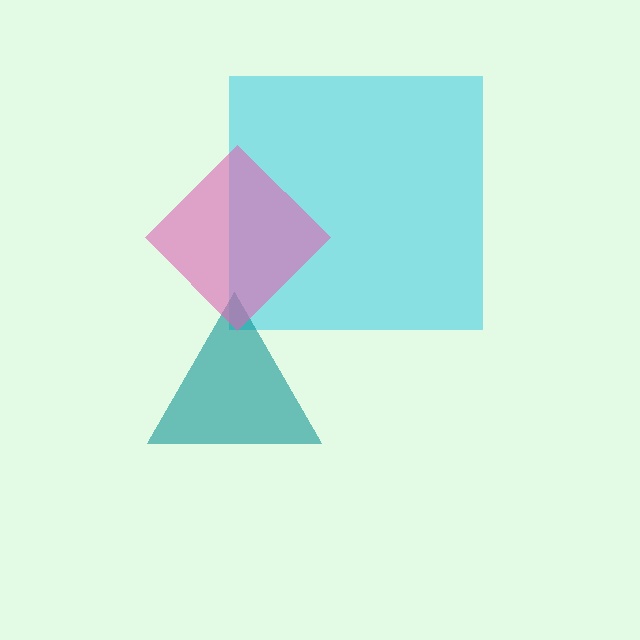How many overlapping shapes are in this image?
There are 3 overlapping shapes in the image.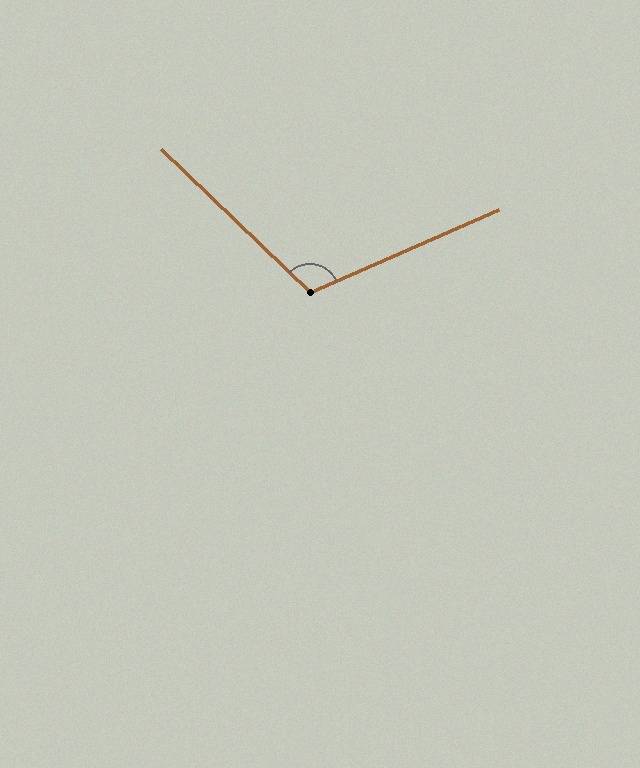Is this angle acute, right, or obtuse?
It is obtuse.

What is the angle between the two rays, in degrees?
Approximately 112 degrees.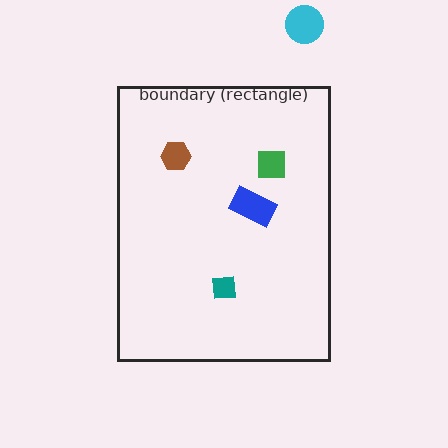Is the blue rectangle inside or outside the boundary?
Inside.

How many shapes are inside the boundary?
4 inside, 1 outside.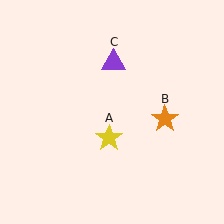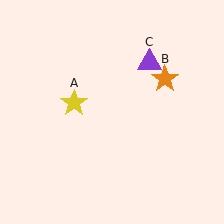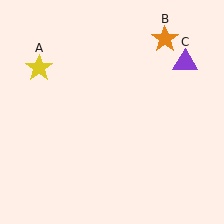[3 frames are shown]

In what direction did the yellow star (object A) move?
The yellow star (object A) moved up and to the left.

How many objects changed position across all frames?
3 objects changed position: yellow star (object A), orange star (object B), purple triangle (object C).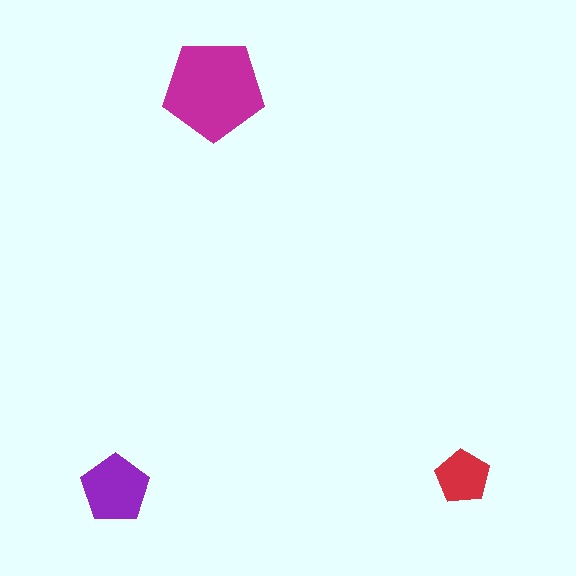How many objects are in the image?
There are 3 objects in the image.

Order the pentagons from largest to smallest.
the magenta one, the purple one, the red one.